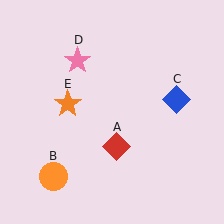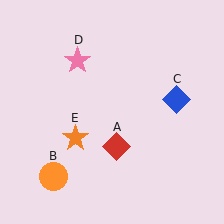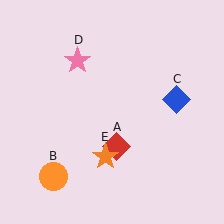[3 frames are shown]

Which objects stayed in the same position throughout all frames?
Red diamond (object A) and orange circle (object B) and blue diamond (object C) and pink star (object D) remained stationary.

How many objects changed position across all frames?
1 object changed position: orange star (object E).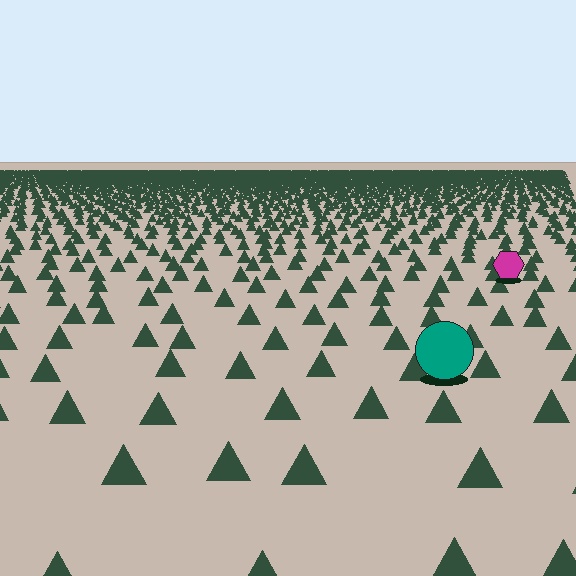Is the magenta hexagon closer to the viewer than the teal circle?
No. The teal circle is closer — you can tell from the texture gradient: the ground texture is coarser near it.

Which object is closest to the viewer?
The teal circle is closest. The texture marks near it are larger and more spread out.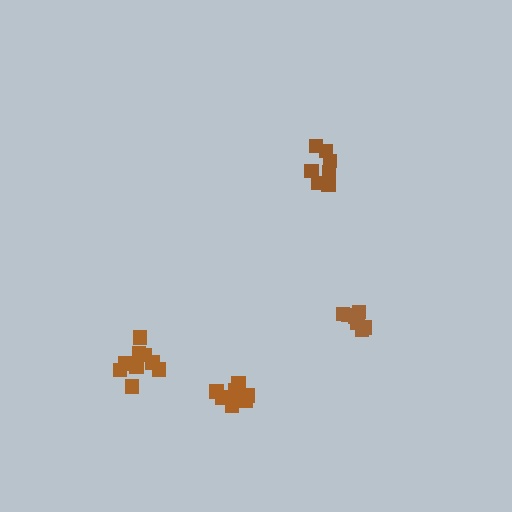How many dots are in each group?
Group 1: 8 dots, Group 2: 7 dots, Group 3: 8 dots, Group 4: 10 dots (33 total).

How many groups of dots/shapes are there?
There are 4 groups.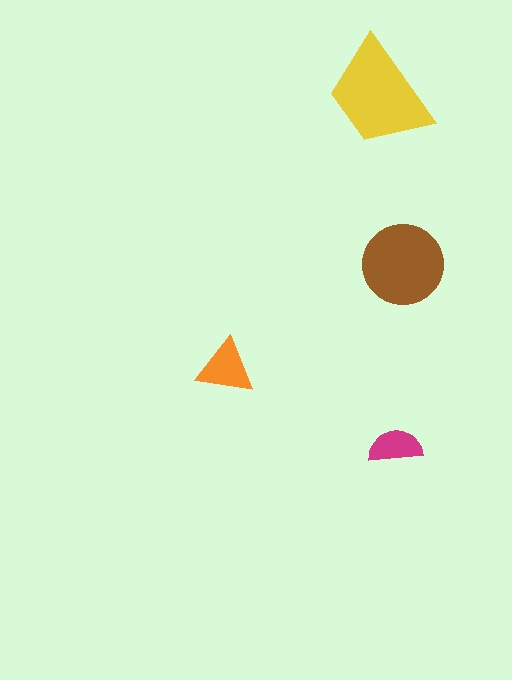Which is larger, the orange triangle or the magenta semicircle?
The orange triangle.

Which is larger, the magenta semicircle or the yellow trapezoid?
The yellow trapezoid.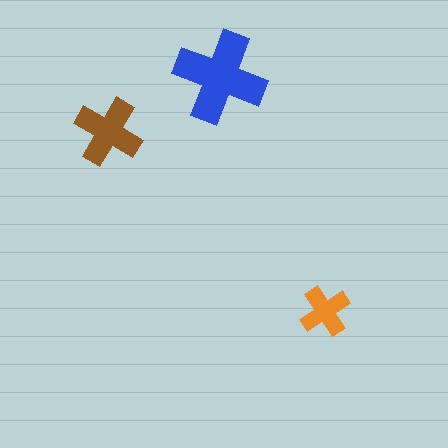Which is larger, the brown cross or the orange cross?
The brown one.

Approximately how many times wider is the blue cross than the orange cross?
About 2 times wider.